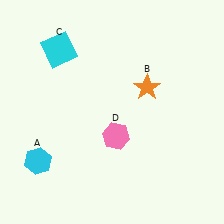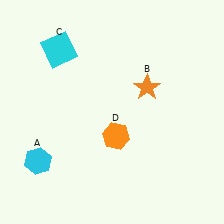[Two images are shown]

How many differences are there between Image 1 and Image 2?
There is 1 difference between the two images.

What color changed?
The hexagon (D) changed from pink in Image 1 to orange in Image 2.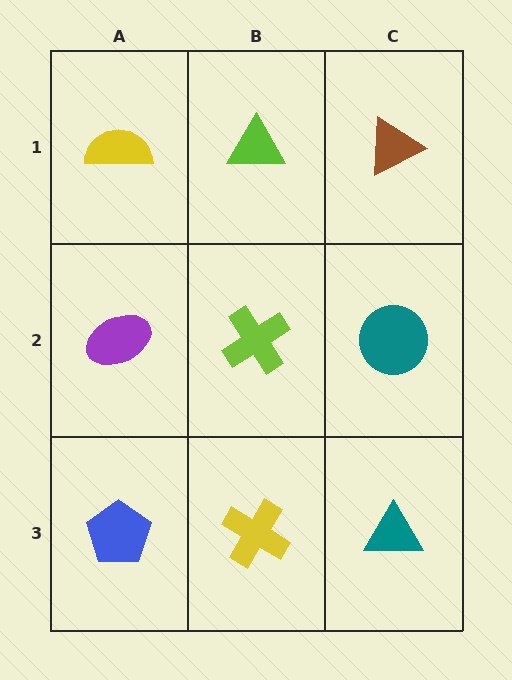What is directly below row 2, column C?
A teal triangle.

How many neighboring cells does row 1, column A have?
2.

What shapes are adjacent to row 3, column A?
A purple ellipse (row 2, column A), a yellow cross (row 3, column B).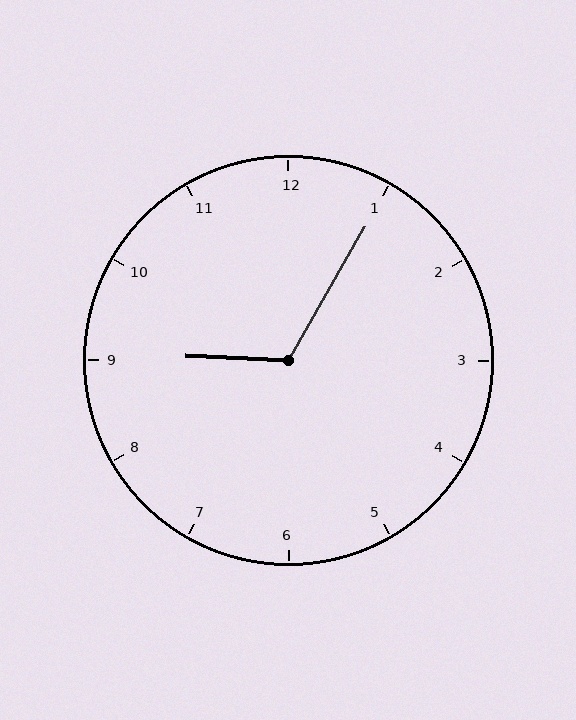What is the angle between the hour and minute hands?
Approximately 118 degrees.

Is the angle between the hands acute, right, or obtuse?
It is obtuse.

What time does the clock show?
9:05.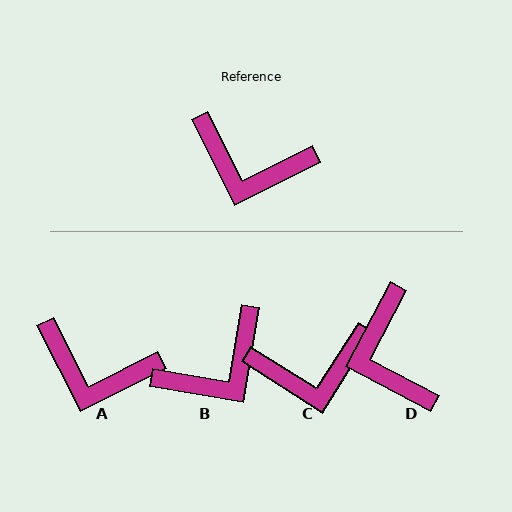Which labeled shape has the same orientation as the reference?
A.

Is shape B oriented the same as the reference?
No, it is off by about 54 degrees.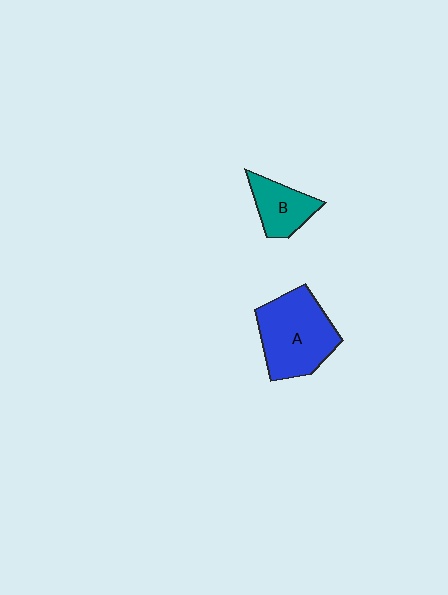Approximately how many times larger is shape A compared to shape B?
Approximately 1.9 times.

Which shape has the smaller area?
Shape B (teal).